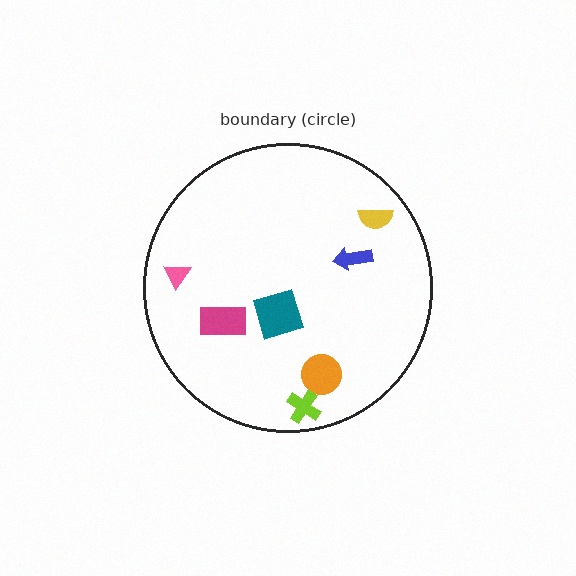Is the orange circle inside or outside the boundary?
Inside.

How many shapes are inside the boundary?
7 inside, 0 outside.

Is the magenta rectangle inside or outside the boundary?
Inside.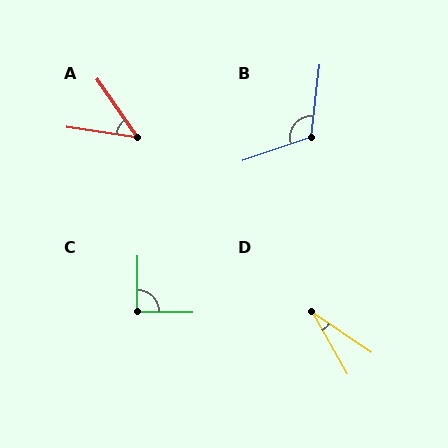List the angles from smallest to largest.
D (26°), A (47°), C (90°), B (116°).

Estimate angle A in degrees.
Approximately 47 degrees.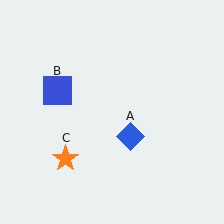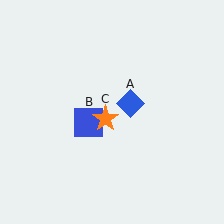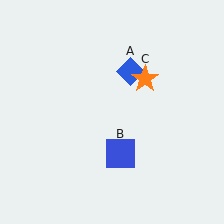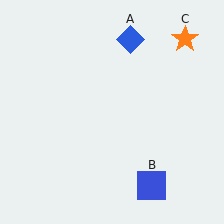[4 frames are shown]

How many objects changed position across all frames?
3 objects changed position: blue diamond (object A), blue square (object B), orange star (object C).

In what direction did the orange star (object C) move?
The orange star (object C) moved up and to the right.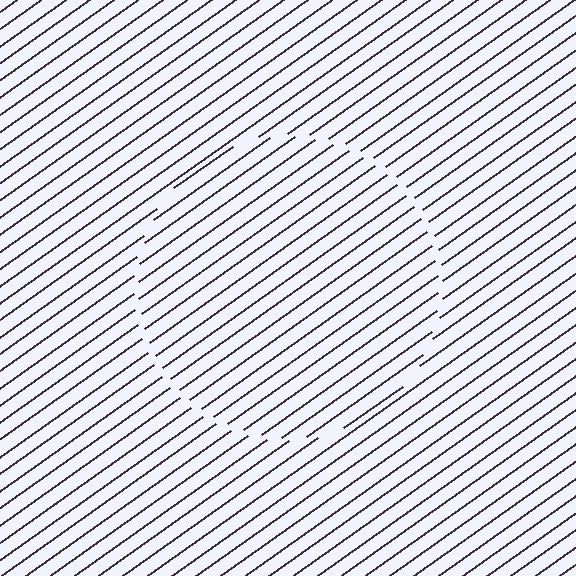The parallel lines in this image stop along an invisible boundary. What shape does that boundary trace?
An illusory circle. The interior of the shape contains the same grating, shifted by half a period — the contour is defined by the phase discontinuity where line-ends from the inner and outer gratings abut.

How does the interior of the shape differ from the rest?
The interior of the shape contains the same grating, shifted by half a period — the contour is defined by the phase discontinuity where line-ends from the inner and outer gratings abut.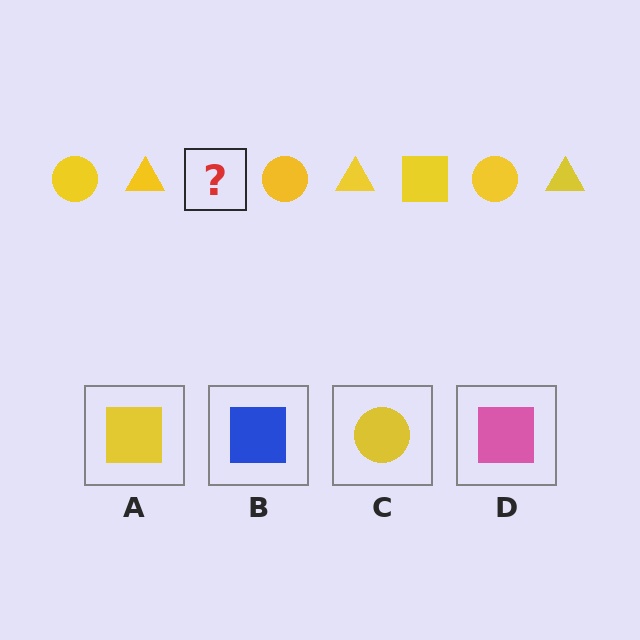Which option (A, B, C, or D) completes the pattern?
A.